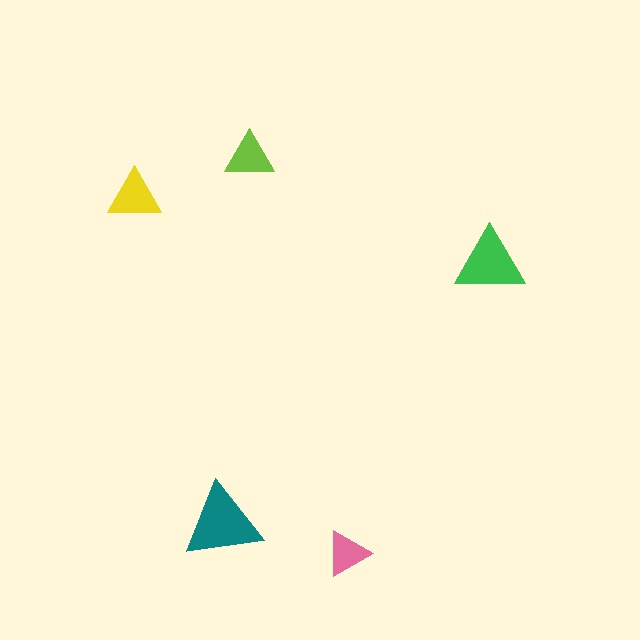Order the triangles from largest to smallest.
the teal one, the green one, the yellow one, the lime one, the pink one.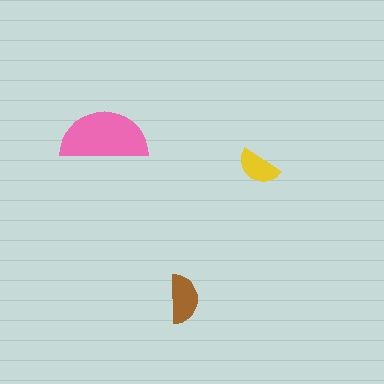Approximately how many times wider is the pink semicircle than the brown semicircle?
About 2 times wider.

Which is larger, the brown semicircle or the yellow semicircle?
The brown one.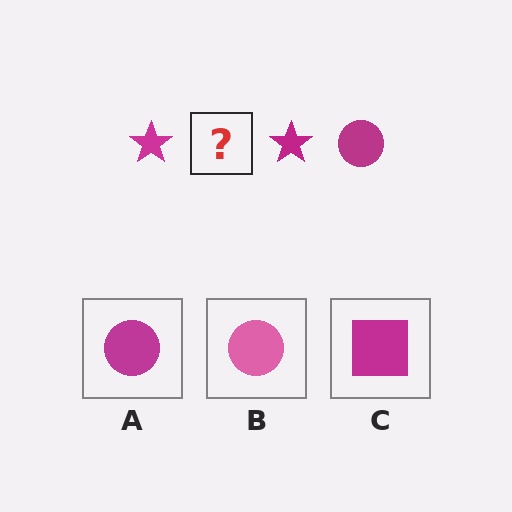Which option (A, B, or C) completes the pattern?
A.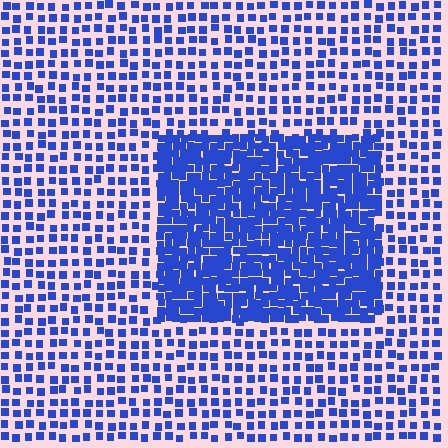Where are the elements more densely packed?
The elements are more densely packed inside the rectangle boundary.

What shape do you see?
I see a rectangle.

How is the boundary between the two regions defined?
The boundary is defined by a change in element density (approximately 2.4x ratio). All elements are the same color, size, and shape.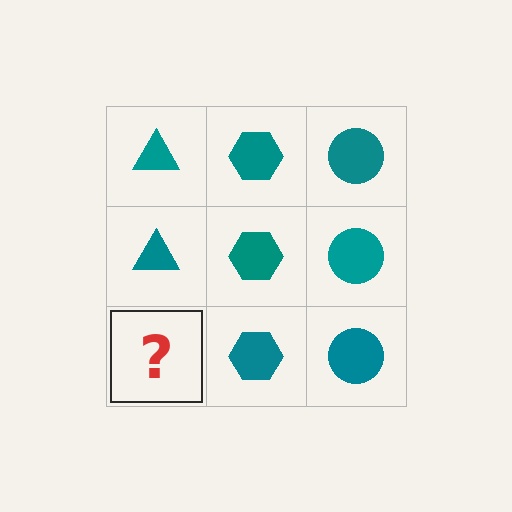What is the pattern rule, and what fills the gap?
The rule is that each column has a consistent shape. The gap should be filled with a teal triangle.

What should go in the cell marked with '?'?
The missing cell should contain a teal triangle.